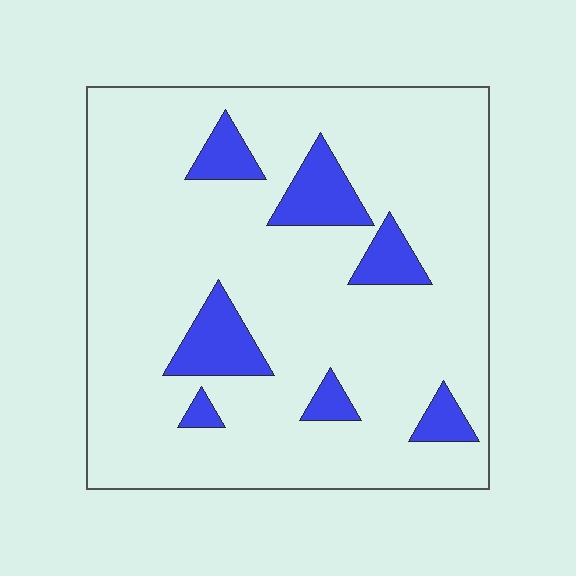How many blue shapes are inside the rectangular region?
7.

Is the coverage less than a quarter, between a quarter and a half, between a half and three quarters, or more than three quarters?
Less than a quarter.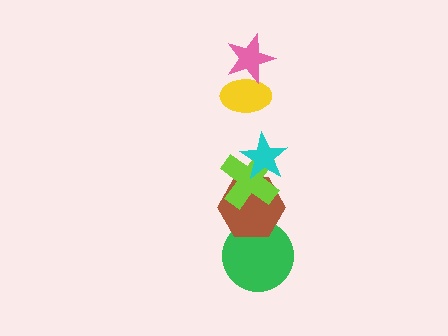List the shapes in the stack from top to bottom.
From top to bottom: the pink star, the yellow ellipse, the cyan star, the lime cross, the brown hexagon, the green circle.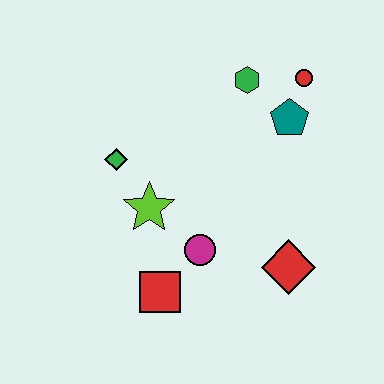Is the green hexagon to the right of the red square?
Yes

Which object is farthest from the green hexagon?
The red square is farthest from the green hexagon.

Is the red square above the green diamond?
No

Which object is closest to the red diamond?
The magenta circle is closest to the red diamond.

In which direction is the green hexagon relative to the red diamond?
The green hexagon is above the red diamond.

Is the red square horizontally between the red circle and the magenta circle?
No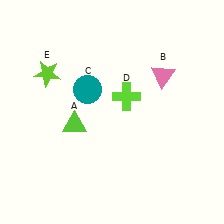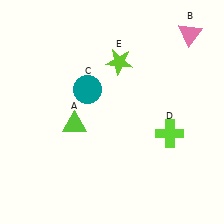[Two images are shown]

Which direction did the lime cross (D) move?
The lime cross (D) moved right.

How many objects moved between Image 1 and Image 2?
3 objects moved between the two images.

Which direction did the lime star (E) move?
The lime star (E) moved right.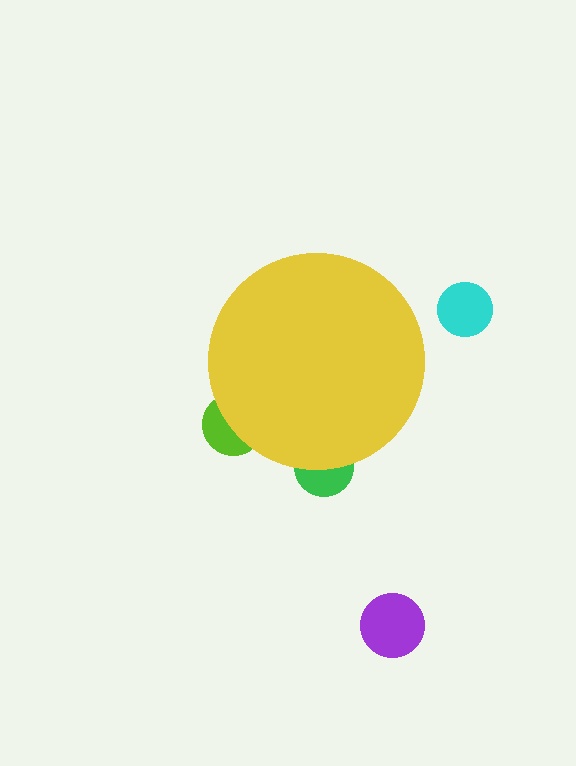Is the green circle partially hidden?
Yes, the green circle is partially hidden behind the yellow circle.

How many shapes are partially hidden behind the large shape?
2 shapes are partially hidden.